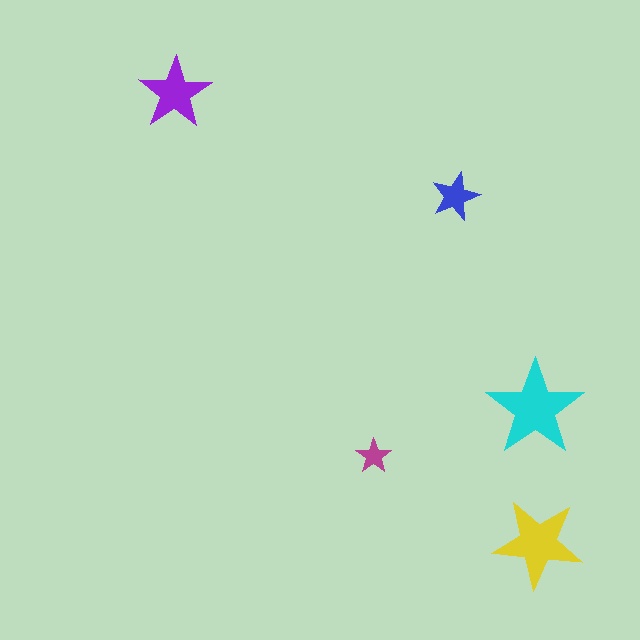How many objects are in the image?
There are 5 objects in the image.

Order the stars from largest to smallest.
the cyan one, the yellow one, the purple one, the blue one, the magenta one.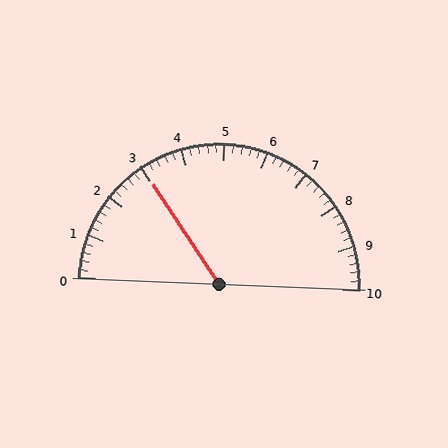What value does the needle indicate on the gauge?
The needle indicates approximately 3.0.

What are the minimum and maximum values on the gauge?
The gauge ranges from 0 to 10.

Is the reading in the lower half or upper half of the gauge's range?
The reading is in the lower half of the range (0 to 10).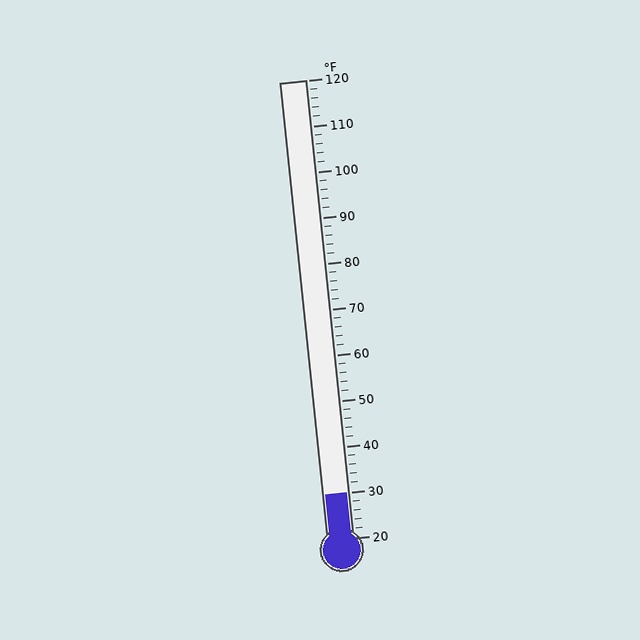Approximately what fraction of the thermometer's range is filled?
The thermometer is filled to approximately 10% of its range.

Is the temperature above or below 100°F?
The temperature is below 100°F.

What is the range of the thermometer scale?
The thermometer scale ranges from 20°F to 120°F.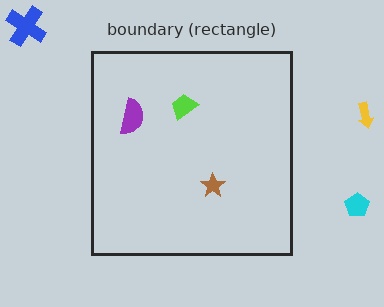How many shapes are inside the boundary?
3 inside, 3 outside.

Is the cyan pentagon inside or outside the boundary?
Outside.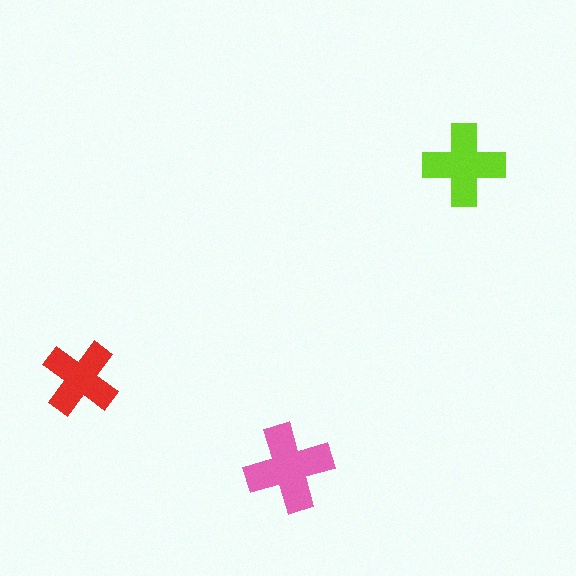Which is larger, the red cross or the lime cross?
The lime one.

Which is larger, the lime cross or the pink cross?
The pink one.